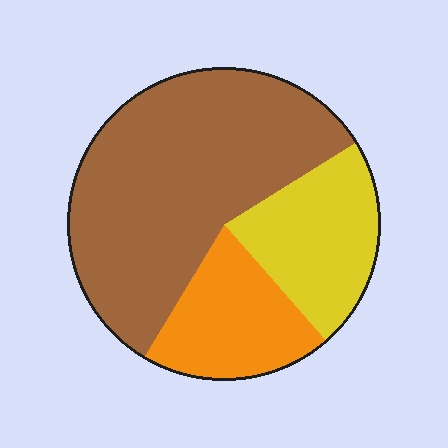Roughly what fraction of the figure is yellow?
Yellow takes up about one fifth (1/5) of the figure.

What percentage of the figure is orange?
Orange covers around 20% of the figure.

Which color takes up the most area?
Brown, at roughly 60%.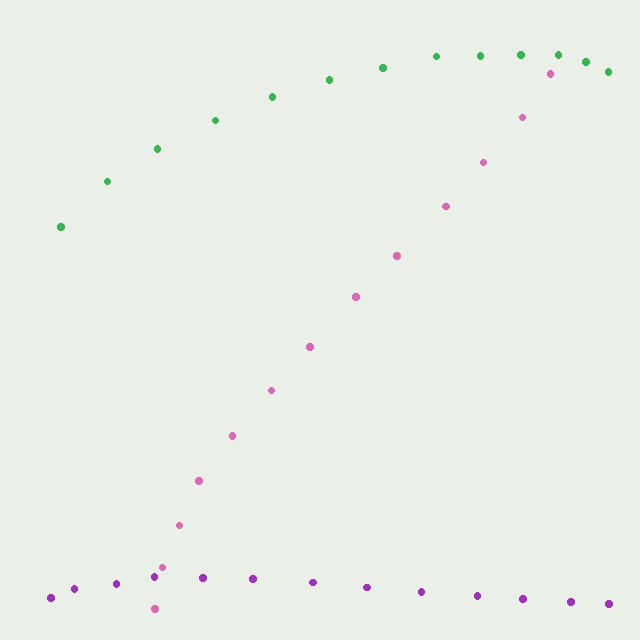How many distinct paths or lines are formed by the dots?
There are 3 distinct paths.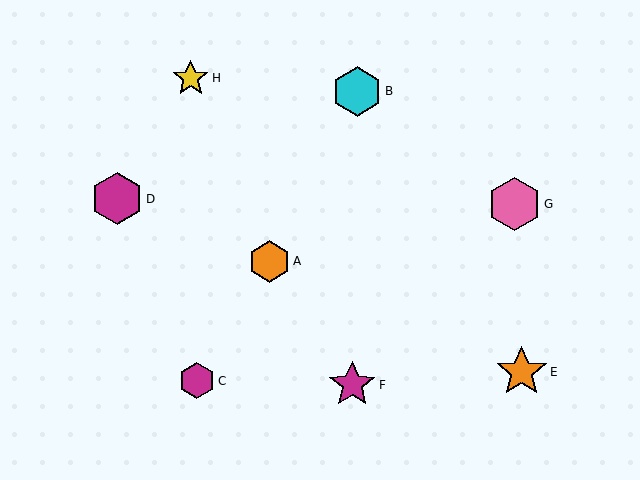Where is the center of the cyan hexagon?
The center of the cyan hexagon is at (357, 91).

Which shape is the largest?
The pink hexagon (labeled G) is the largest.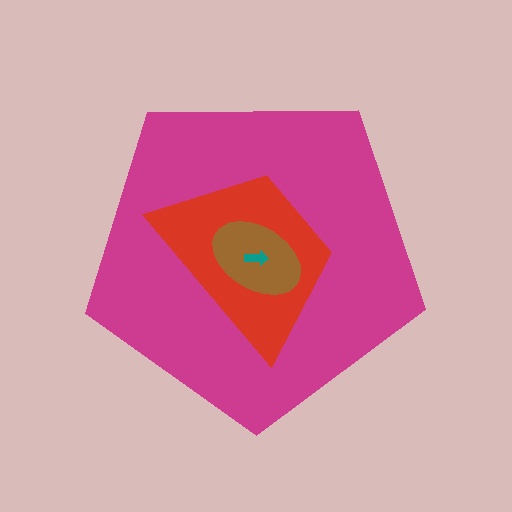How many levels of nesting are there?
4.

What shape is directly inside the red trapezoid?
The brown ellipse.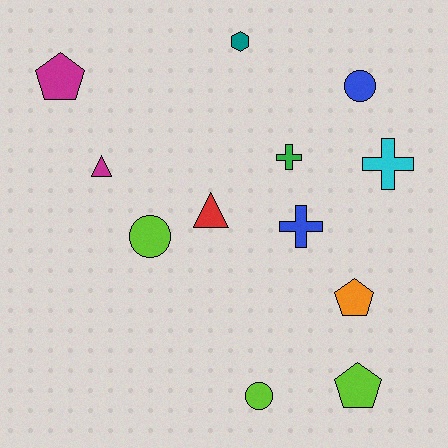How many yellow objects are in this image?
There are no yellow objects.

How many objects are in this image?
There are 12 objects.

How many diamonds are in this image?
There are no diamonds.